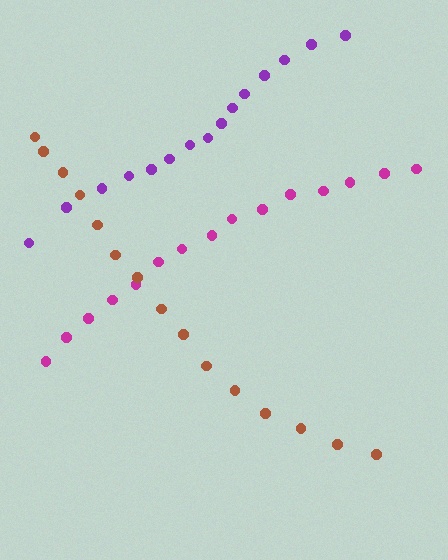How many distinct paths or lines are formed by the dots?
There are 3 distinct paths.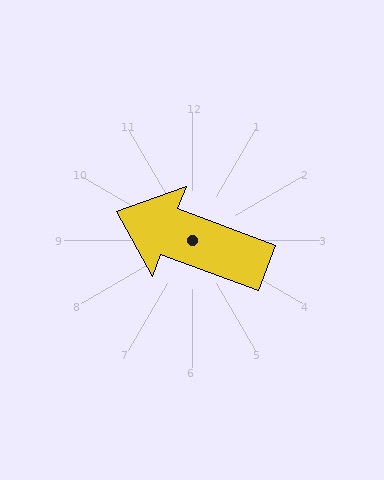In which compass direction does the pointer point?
West.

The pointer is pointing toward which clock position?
Roughly 10 o'clock.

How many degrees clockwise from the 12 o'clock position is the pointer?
Approximately 291 degrees.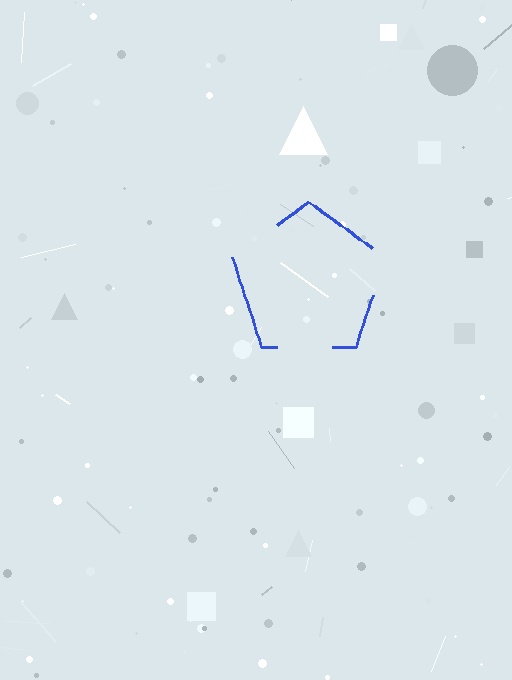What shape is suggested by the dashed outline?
The dashed outline suggests a pentagon.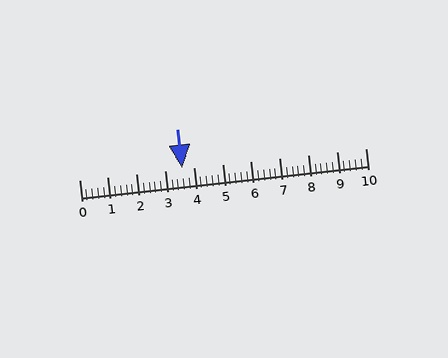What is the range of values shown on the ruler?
The ruler shows values from 0 to 10.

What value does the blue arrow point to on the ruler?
The blue arrow points to approximately 3.6.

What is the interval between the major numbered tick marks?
The major tick marks are spaced 1 units apart.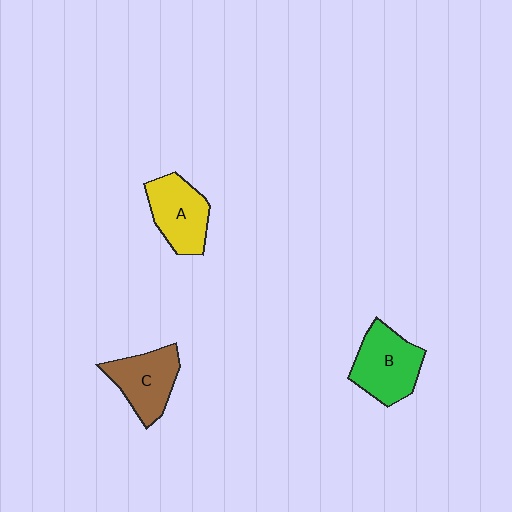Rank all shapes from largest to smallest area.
From largest to smallest: B (green), A (yellow), C (brown).